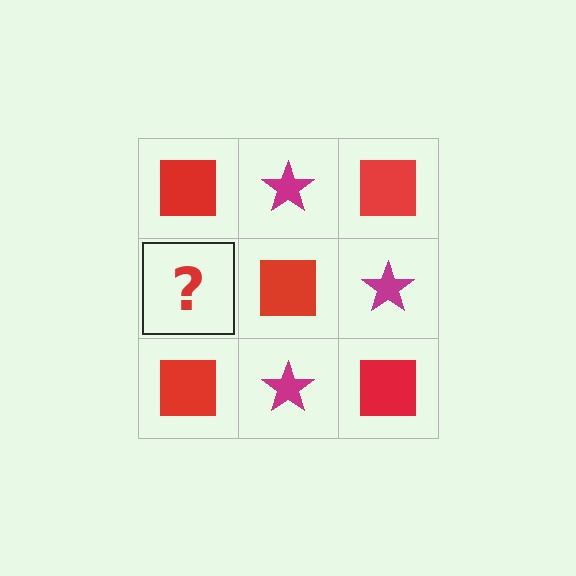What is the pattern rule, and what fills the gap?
The rule is that it alternates red square and magenta star in a checkerboard pattern. The gap should be filled with a magenta star.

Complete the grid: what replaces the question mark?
The question mark should be replaced with a magenta star.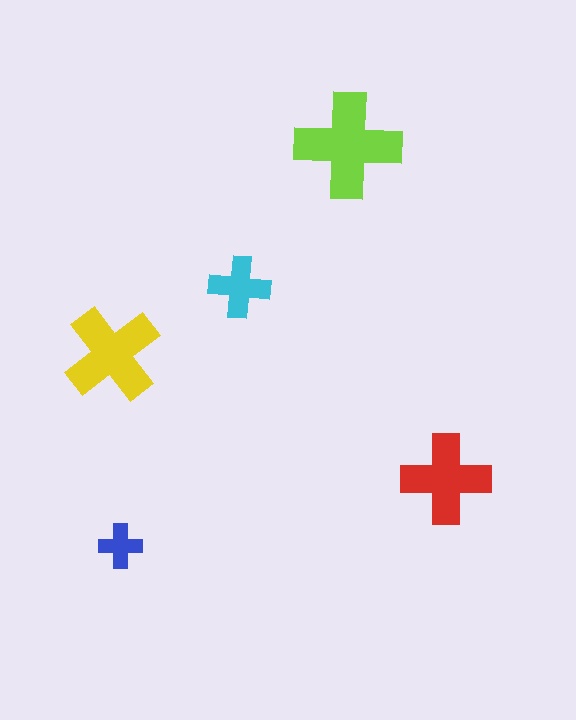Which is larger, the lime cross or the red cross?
The lime one.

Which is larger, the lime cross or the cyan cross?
The lime one.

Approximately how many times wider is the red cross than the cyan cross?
About 1.5 times wider.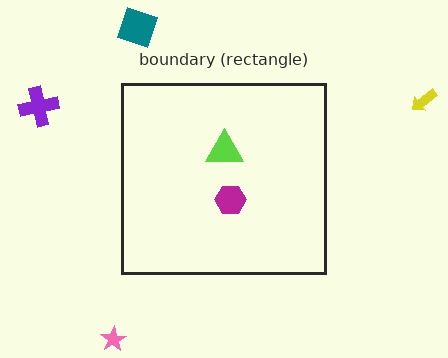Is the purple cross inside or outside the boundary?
Outside.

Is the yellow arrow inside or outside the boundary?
Outside.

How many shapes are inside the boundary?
2 inside, 4 outside.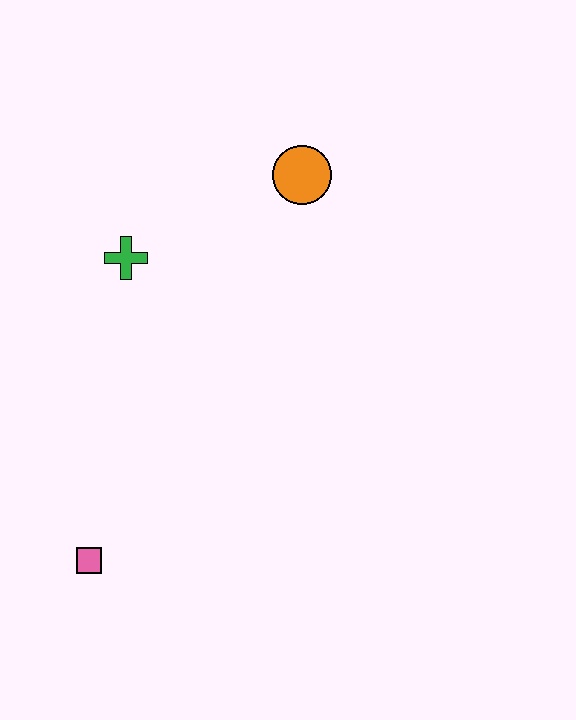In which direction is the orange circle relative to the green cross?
The orange circle is to the right of the green cross.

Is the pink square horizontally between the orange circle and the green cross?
No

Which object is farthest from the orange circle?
The pink square is farthest from the orange circle.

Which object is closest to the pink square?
The green cross is closest to the pink square.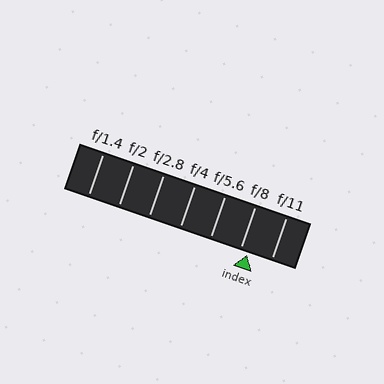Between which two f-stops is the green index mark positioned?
The index mark is between f/8 and f/11.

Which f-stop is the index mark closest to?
The index mark is closest to f/8.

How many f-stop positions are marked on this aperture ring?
There are 7 f-stop positions marked.